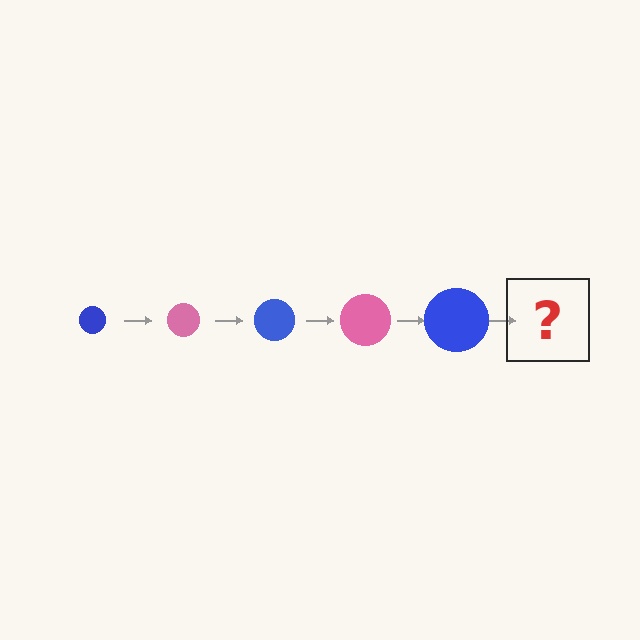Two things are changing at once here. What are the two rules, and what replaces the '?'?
The two rules are that the circle grows larger each step and the color cycles through blue and pink. The '?' should be a pink circle, larger than the previous one.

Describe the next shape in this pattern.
It should be a pink circle, larger than the previous one.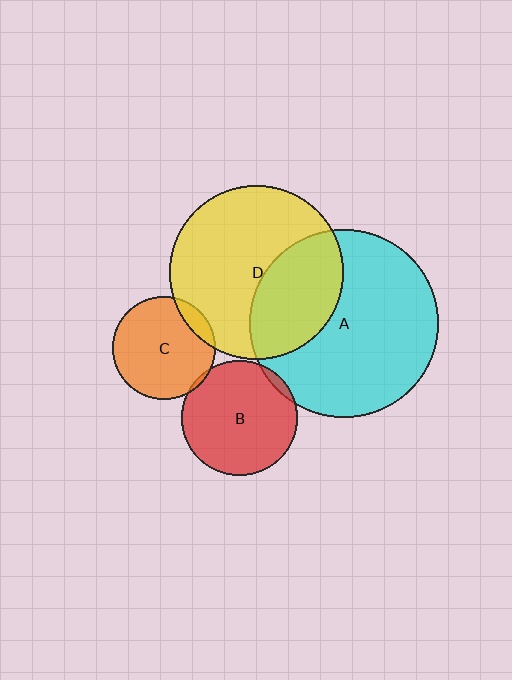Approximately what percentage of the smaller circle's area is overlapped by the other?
Approximately 5%.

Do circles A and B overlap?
Yes.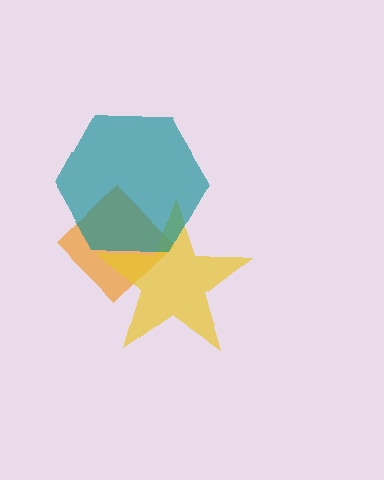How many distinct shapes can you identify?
There are 3 distinct shapes: an orange diamond, a yellow star, a teal hexagon.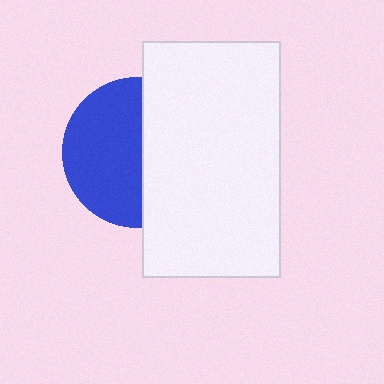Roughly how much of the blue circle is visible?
About half of it is visible (roughly 53%).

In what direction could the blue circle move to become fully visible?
The blue circle could move left. That would shift it out from behind the white rectangle entirely.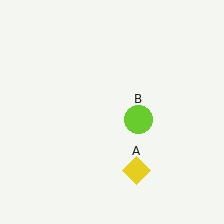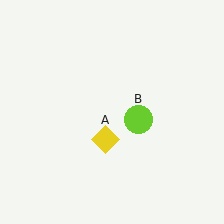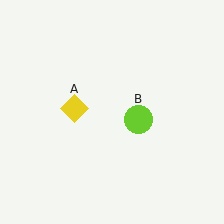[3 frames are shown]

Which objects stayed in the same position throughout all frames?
Lime circle (object B) remained stationary.